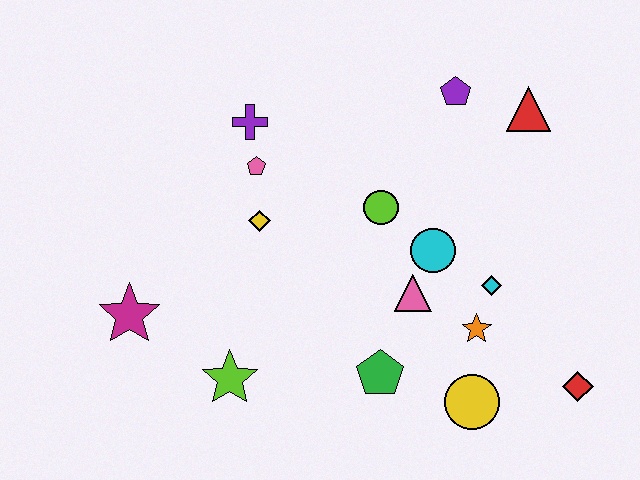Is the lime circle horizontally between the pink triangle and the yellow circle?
No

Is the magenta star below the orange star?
No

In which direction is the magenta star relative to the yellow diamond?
The magenta star is to the left of the yellow diamond.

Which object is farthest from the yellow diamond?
The red diamond is farthest from the yellow diamond.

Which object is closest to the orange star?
The cyan diamond is closest to the orange star.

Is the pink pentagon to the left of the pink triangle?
Yes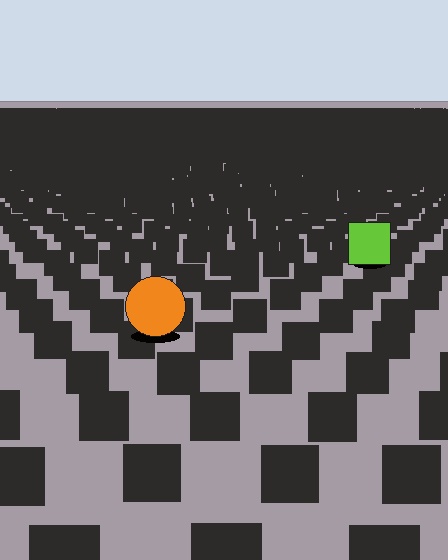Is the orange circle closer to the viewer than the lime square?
Yes. The orange circle is closer — you can tell from the texture gradient: the ground texture is coarser near it.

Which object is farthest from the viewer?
The lime square is farthest from the viewer. It appears smaller and the ground texture around it is denser.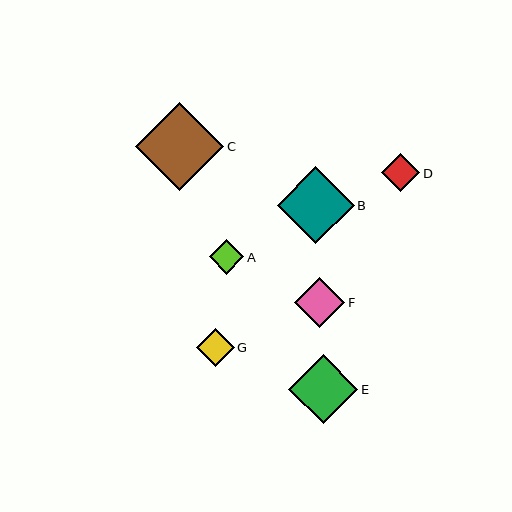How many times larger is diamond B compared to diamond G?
Diamond B is approximately 2.0 times the size of diamond G.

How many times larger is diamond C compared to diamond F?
Diamond C is approximately 1.7 times the size of diamond F.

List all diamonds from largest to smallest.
From largest to smallest: C, B, E, F, D, G, A.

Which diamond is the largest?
Diamond C is the largest with a size of approximately 88 pixels.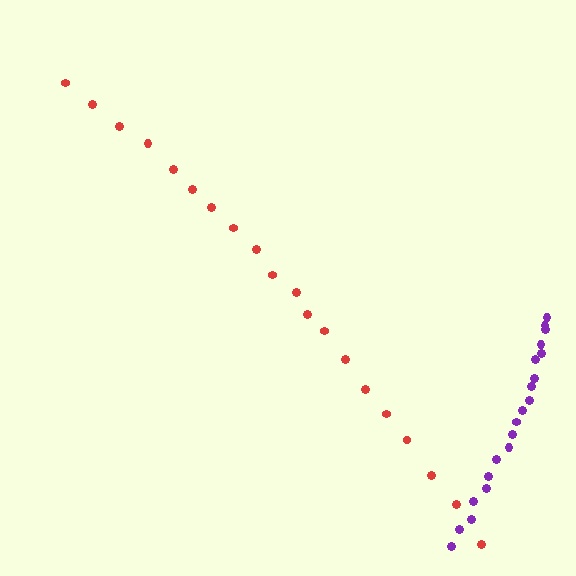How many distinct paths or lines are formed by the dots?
There are 2 distinct paths.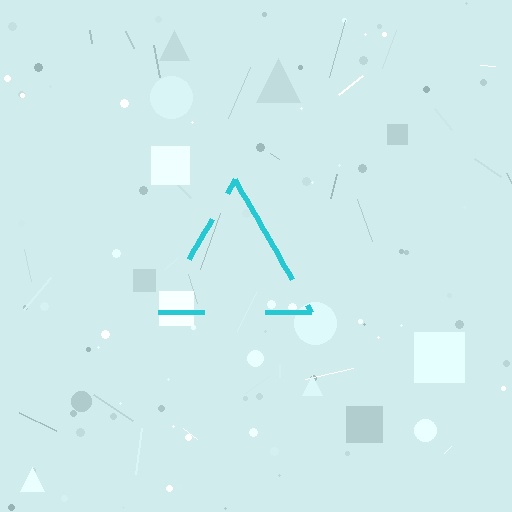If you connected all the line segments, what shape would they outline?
They would outline a triangle.